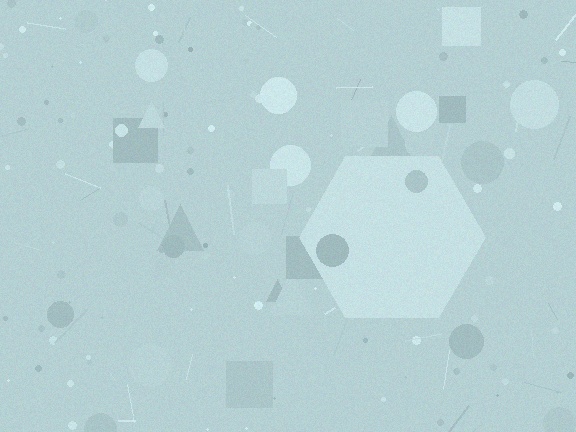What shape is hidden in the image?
A hexagon is hidden in the image.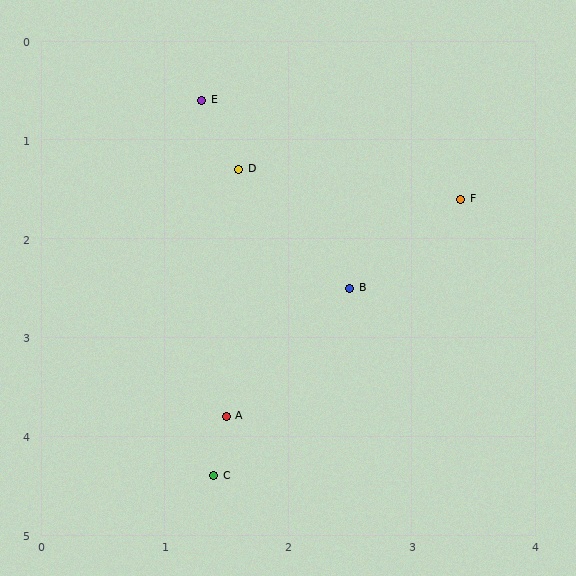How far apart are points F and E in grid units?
Points F and E are about 2.3 grid units apart.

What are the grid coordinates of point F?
Point F is at approximately (3.4, 1.6).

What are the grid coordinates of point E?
Point E is at approximately (1.3, 0.6).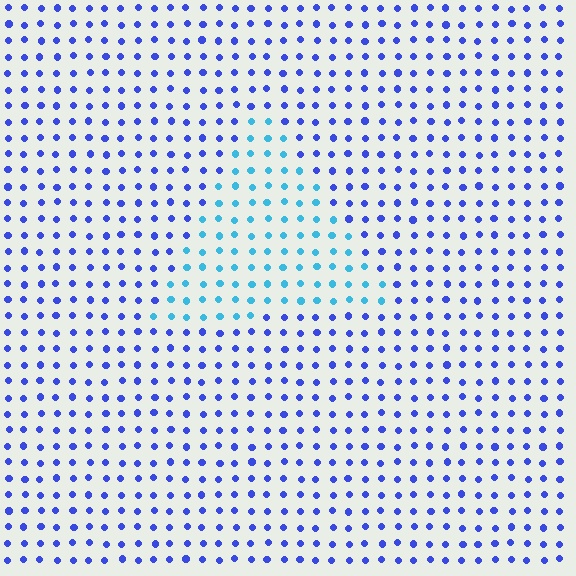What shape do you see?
I see a triangle.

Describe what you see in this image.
The image is filled with small blue elements in a uniform arrangement. A triangle-shaped region is visible where the elements are tinted to a slightly different hue, forming a subtle color boundary.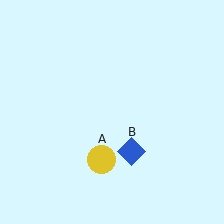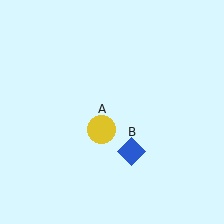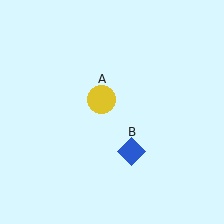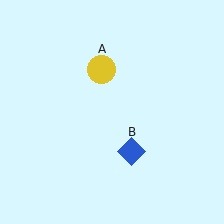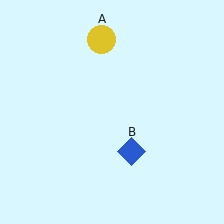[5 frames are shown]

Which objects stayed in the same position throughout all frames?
Blue diamond (object B) remained stationary.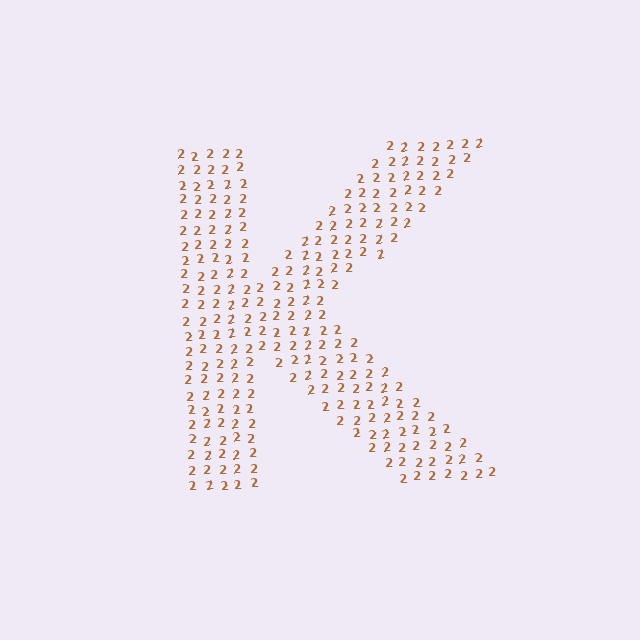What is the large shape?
The large shape is the letter K.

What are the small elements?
The small elements are digit 2's.